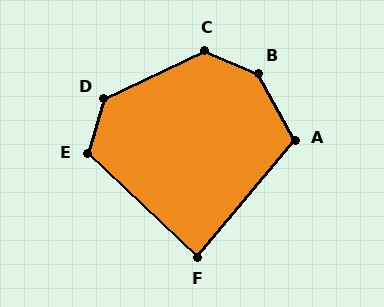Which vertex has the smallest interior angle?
F, at approximately 86 degrees.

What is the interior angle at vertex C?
Approximately 131 degrees (obtuse).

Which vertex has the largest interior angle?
B, at approximately 142 degrees.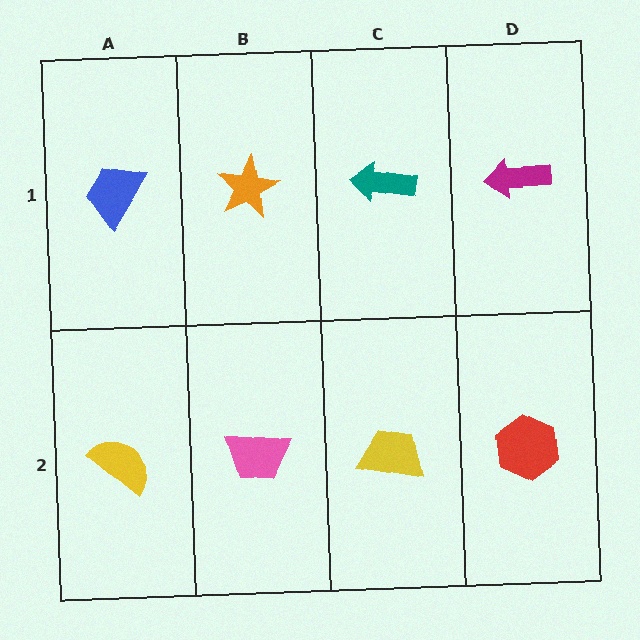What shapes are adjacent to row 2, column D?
A magenta arrow (row 1, column D), a yellow trapezoid (row 2, column C).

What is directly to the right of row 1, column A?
An orange star.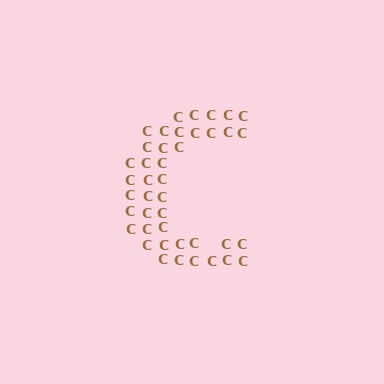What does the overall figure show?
The overall figure shows the letter C.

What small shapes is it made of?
It is made of small letter C's.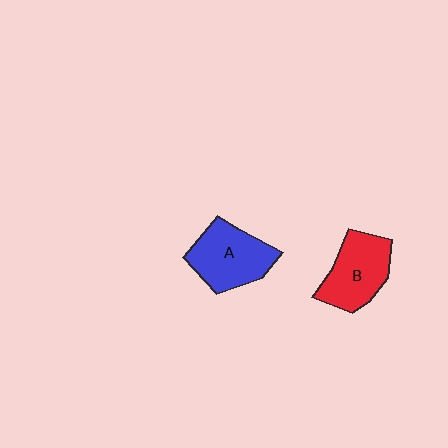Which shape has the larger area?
Shape A (blue).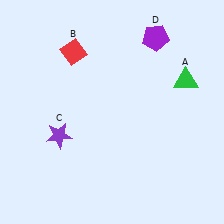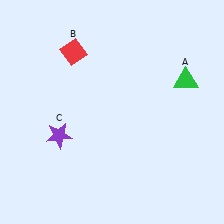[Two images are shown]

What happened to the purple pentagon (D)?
The purple pentagon (D) was removed in Image 2. It was in the top-right area of Image 1.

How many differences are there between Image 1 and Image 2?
There is 1 difference between the two images.